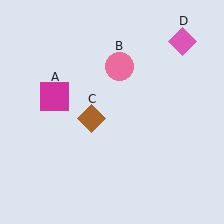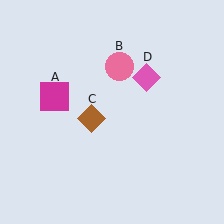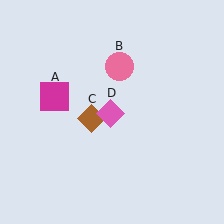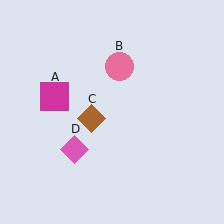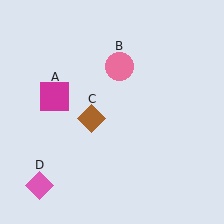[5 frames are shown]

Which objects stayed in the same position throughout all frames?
Magenta square (object A) and pink circle (object B) and brown diamond (object C) remained stationary.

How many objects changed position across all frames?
1 object changed position: pink diamond (object D).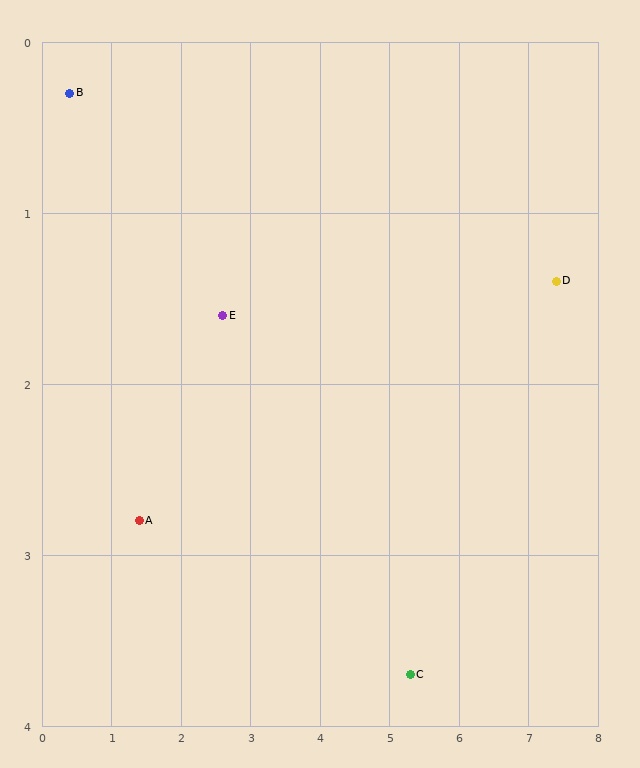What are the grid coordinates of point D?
Point D is at approximately (7.4, 1.4).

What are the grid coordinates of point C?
Point C is at approximately (5.3, 3.7).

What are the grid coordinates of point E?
Point E is at approximately (2.6, 1.6).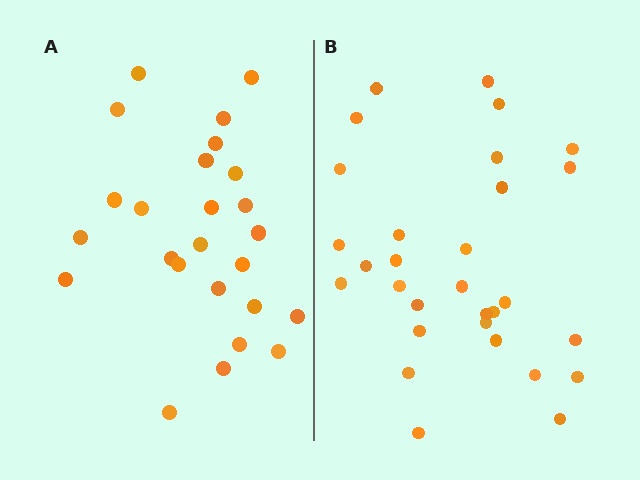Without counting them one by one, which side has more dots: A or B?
Region B (the right region) has more dots.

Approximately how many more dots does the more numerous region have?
Region B has about 5 more dots than region A.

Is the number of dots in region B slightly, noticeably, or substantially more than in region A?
Region B has only slightly more — the two regions are fairly close. The ratio is roughly 1.2 to 1.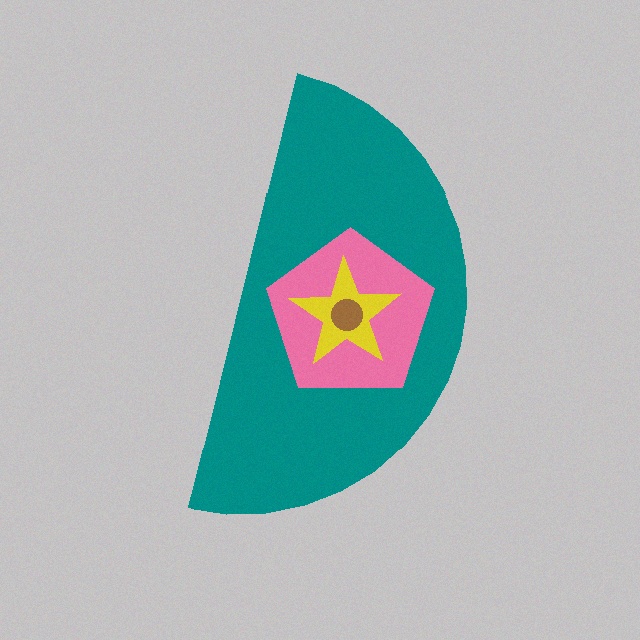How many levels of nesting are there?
4.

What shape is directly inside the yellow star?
The brown circle.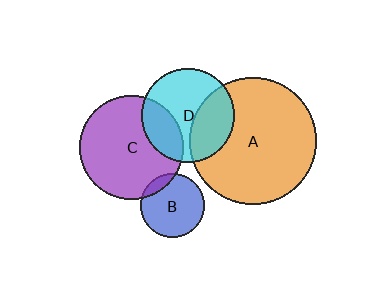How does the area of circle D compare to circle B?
Approximately 2.1 times.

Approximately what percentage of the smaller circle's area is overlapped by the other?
Approximately 25%.